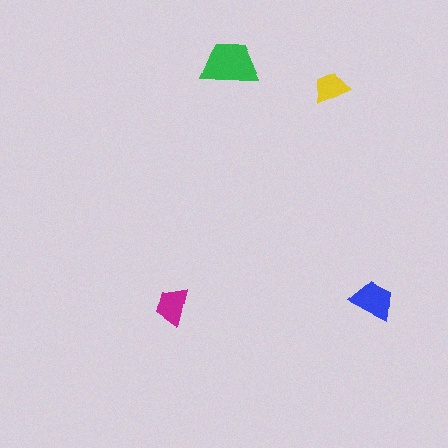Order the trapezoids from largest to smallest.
the green one, the blue one, the magenta one, the yellow one.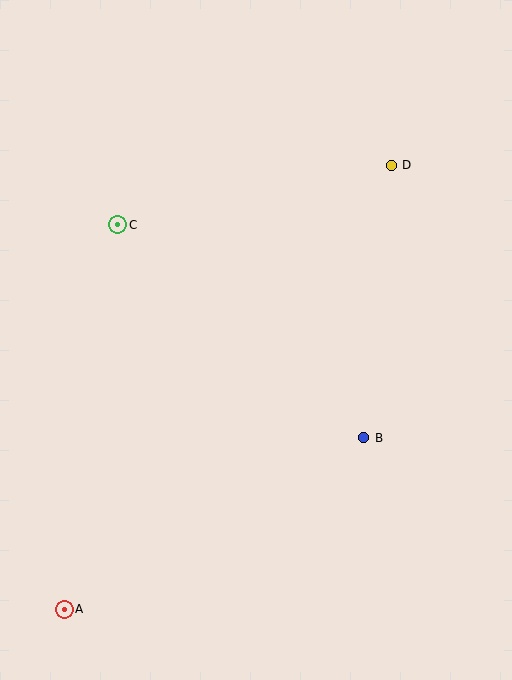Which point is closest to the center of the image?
Point B at (364, 438) is closest to the center.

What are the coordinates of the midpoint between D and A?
The midpoint between D and A is at (228, 387).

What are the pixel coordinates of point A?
Point A is at (64, 609).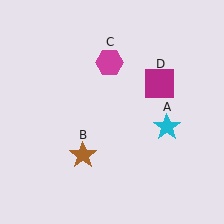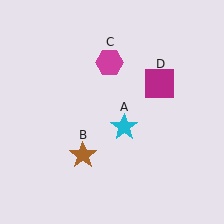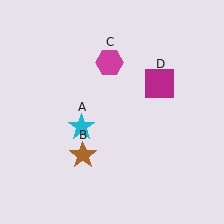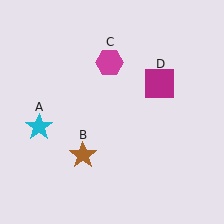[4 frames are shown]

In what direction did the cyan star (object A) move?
The cyan star (object A) moved left.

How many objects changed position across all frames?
1 object changed position: cyan star (object A).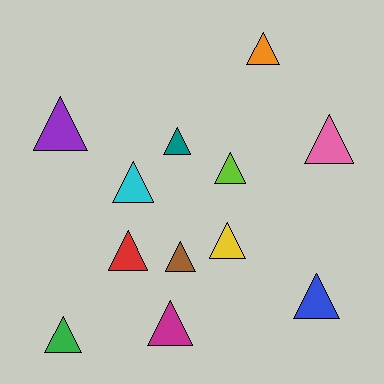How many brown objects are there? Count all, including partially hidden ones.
There is 1 brown object.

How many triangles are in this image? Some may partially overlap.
There are 12 triangles.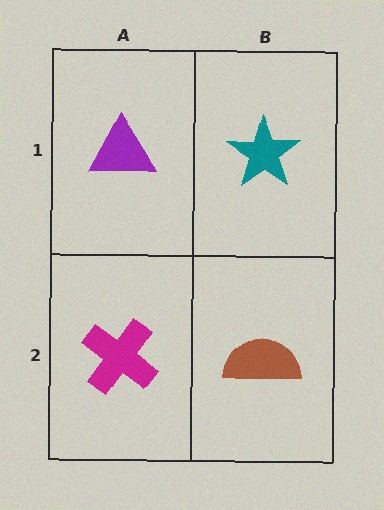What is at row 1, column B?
A teal star.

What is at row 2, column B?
A brown semicircle.